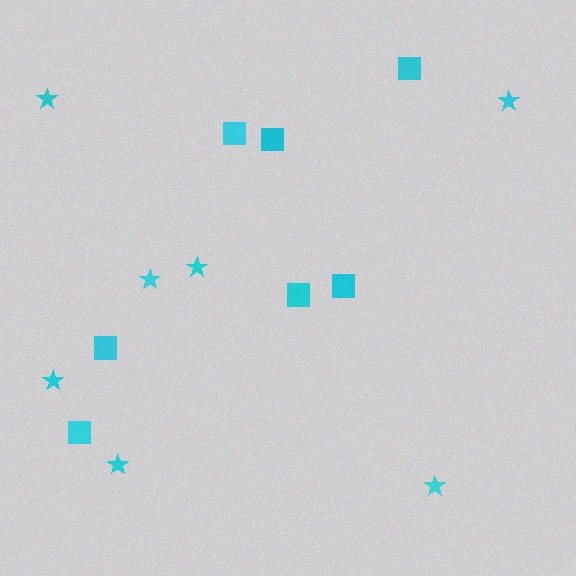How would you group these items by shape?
There are 2 groups: one group of stars (7) and one group of squares (7).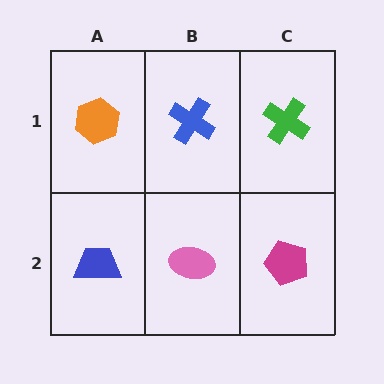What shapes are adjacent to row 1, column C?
A magenta pentagon (row 2, column C), a blue cross (row 1, column B).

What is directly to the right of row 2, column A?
A pink ellipse.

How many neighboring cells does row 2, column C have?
2.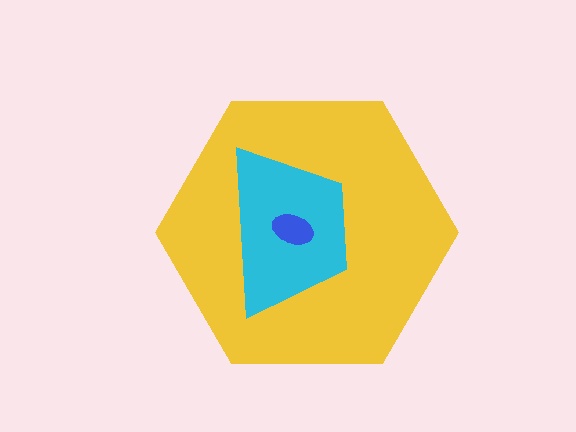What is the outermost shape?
The yellow hexagon.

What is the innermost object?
The blue ellipse.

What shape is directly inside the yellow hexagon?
The cyan trapezoid.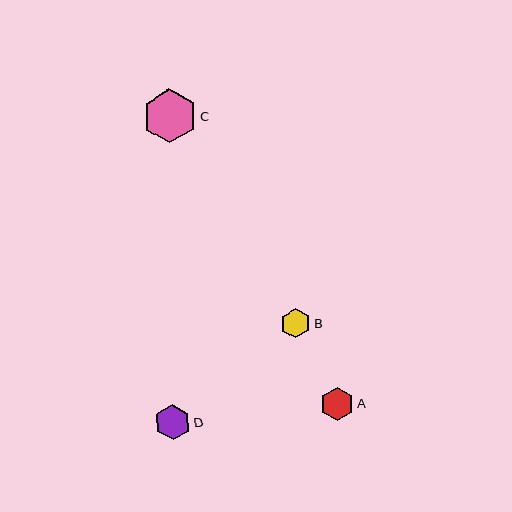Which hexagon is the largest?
Hexagon C is the largest with a size of approximately 54 pixels.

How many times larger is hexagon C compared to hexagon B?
Hexagon C is approximately 1.8 times the size of hexagon B.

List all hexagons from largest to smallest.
From largest to smallest: C, D, A, B.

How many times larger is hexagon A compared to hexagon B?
Hexagon A is approximately 1.1 times the size of hexagon B.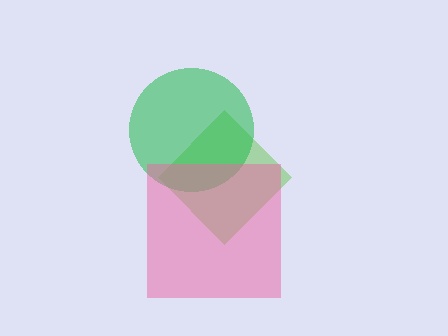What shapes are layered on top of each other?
The layered shapes are: a lime diamond, a green circle, a pink square.